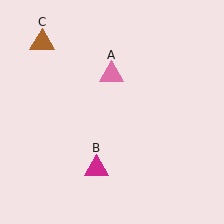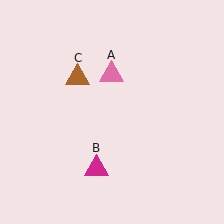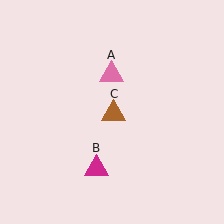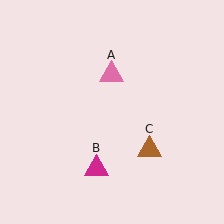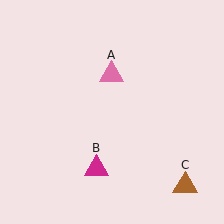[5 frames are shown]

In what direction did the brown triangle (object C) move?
The brown triangle (object C) moved down and to the right.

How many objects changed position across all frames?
1 object changed position: brown triangle (object C).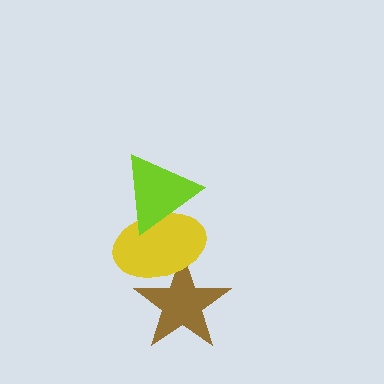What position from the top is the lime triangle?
The lime triangle is 1st from the top.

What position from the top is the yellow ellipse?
The yellow ellipse is 2nd from the top.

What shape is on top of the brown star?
The yellow ellipse is on top of the brown star.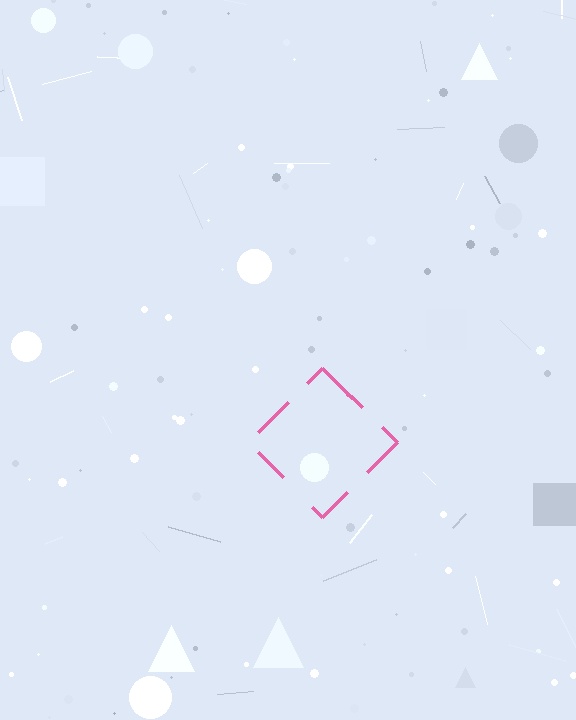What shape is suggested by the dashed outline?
The dashed outline suggests a diamond.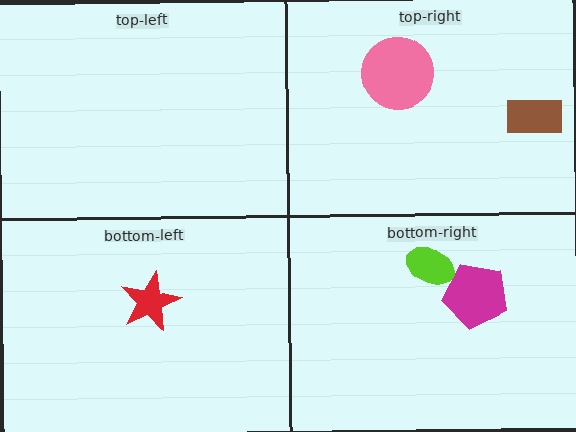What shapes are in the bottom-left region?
The red star.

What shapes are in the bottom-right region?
The magenta pentagon, the lime ellipse.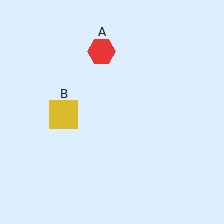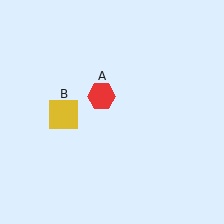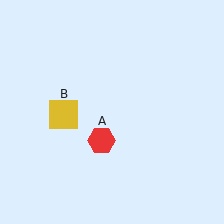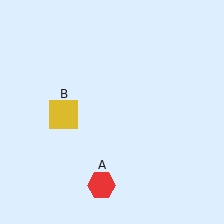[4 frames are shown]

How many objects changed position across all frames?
1 object changed position: red hexagon (object A).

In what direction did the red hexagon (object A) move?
The red hexagon (object A) moved down.